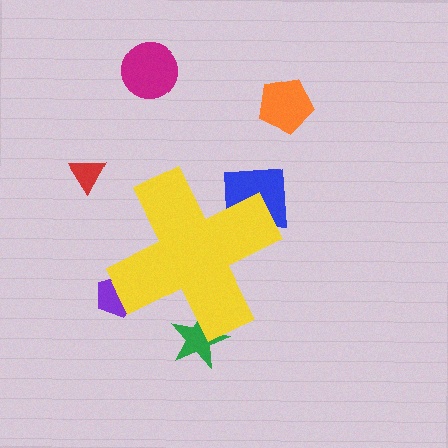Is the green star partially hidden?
Yes, the green star is partially hidden behind the yellow cross.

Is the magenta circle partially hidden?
No, the magenta circle is fully visible.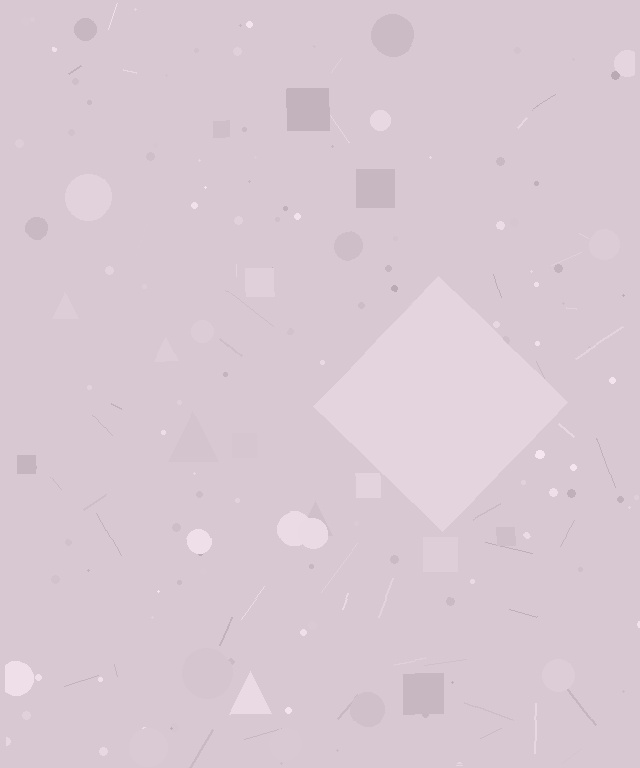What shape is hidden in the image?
A diamond is hidden in the image.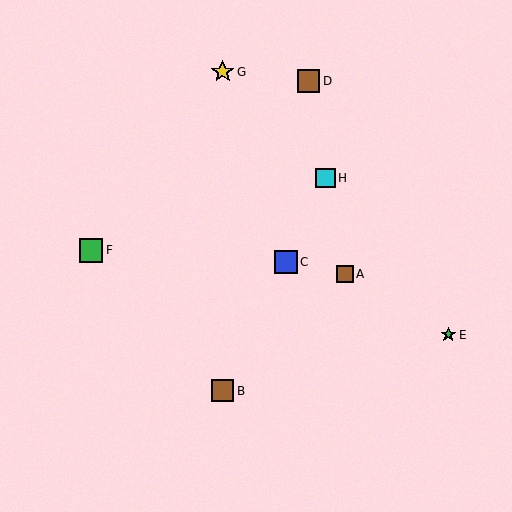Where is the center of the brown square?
The center of the brown square is at (223, 391).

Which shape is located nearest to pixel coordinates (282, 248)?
The blue square (labeled C) at (286, 262) is nearest to that location.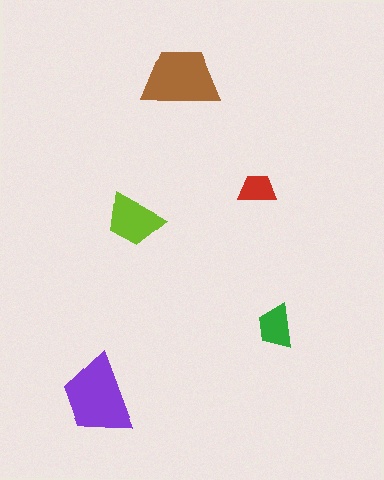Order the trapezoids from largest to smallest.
the purple one, the brown one, the lime one, the green one, the red one.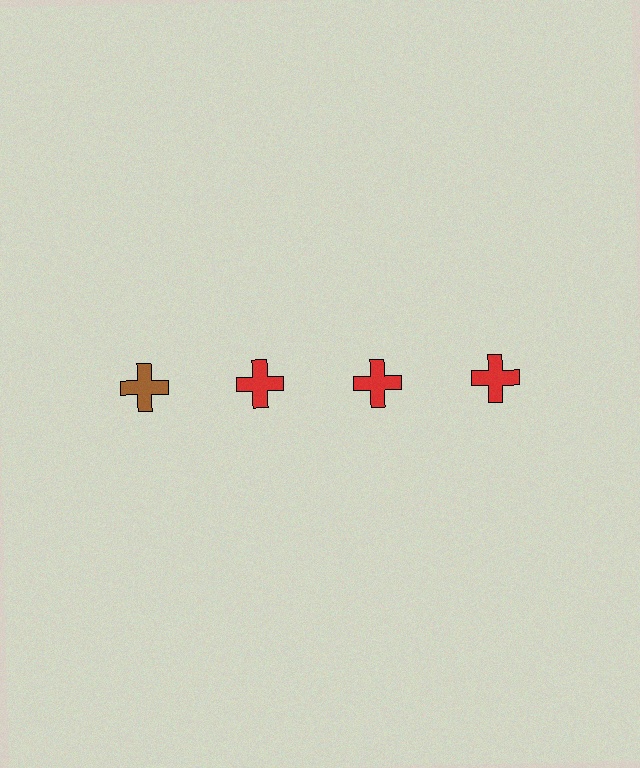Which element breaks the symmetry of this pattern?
The brown cross in the top row, leftmost column breaks the symmetry. All other shapes are red crosses.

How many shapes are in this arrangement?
There are 4 shapes arranged in a grid pattern.